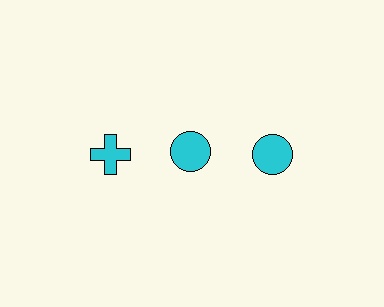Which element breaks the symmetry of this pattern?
The cyan cross in the top row, leftmost column breaks the symmetry. All other shapes are cyan circles.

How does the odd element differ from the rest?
It has a different shape: cross instead of circle.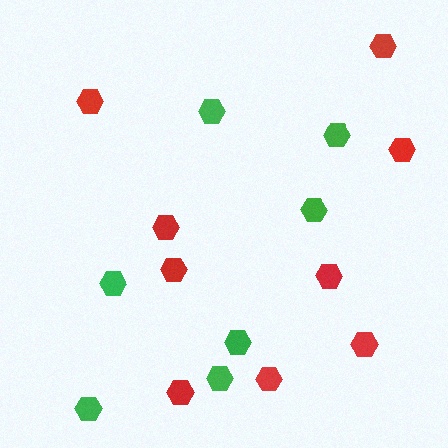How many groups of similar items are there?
There are 2 groups: one group of red hexagons (9) and one group of green hexagons (7).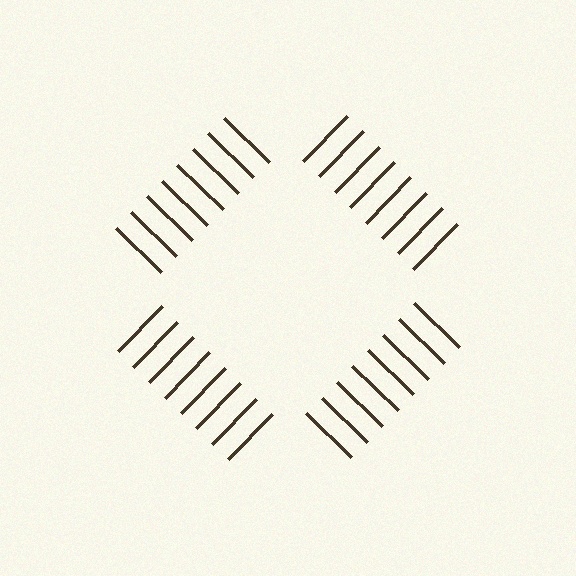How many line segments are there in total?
32 — 8 along each of the 4 edges.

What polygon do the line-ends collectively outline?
An illusory square — the line segments terminate on its edges but no continuous stroke is drawn.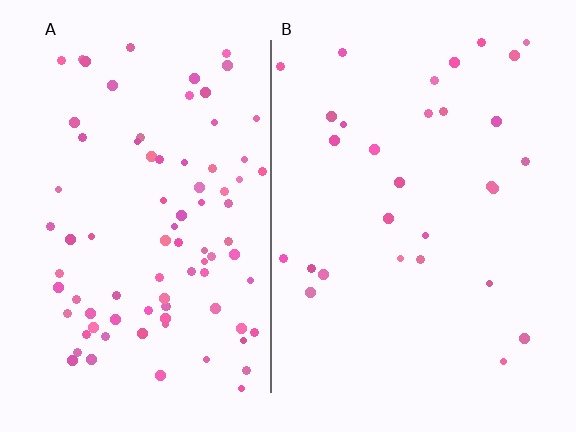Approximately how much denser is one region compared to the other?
Approximately 2.9× — region A over region B.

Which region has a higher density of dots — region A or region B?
A (the left).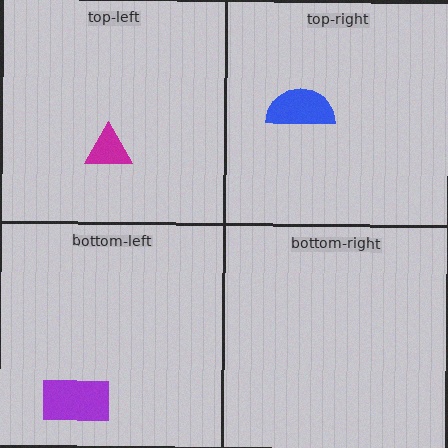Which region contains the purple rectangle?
The bottom-left region.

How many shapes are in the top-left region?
1.